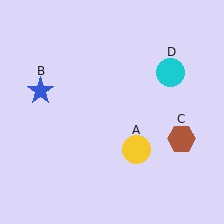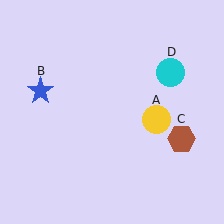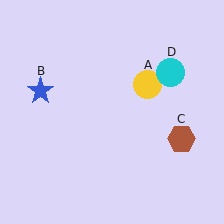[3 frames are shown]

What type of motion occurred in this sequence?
The yellow circle (object A) rotated counterclockwise around the center of the scene.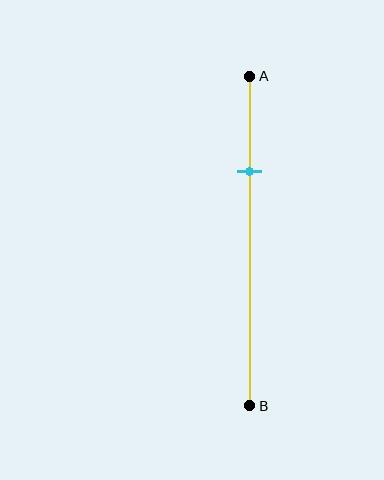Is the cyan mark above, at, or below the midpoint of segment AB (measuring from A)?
The cyan mark is above the midpoint of segment AB.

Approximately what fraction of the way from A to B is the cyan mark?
The cyan mark is approximately 30% of the way from A to B.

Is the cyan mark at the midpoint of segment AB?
No, the mark is at about 30% from A, not at the 50% midpoint.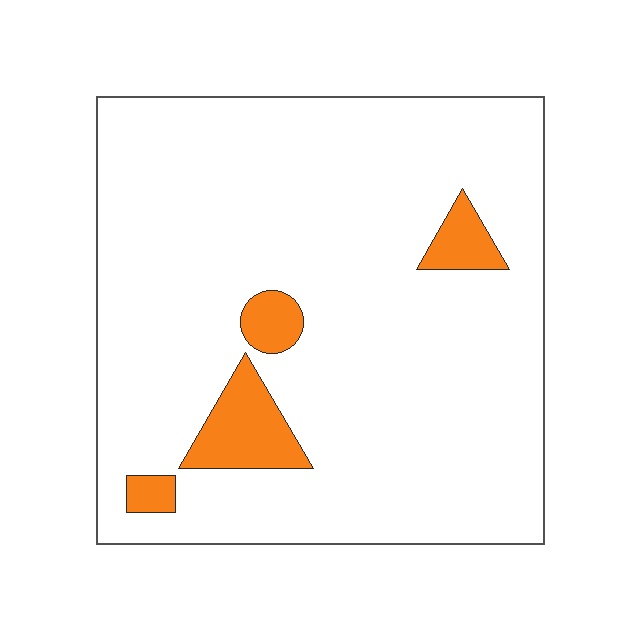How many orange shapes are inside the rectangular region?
4.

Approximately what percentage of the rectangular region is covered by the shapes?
Approximately 10%.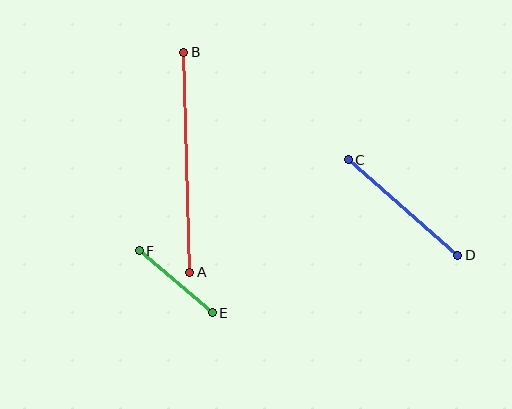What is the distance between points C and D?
The distance is approximately 145 pixels.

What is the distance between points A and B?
The distance is approximately 220 pixels.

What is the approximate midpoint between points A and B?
The midpoint is at approximately (187, 162) pixels.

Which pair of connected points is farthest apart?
Points A and B are farthest apart.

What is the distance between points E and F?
The distance is approximately 96 pixels.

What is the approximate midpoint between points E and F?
The midpoint is at approximately (176, 282) pixels.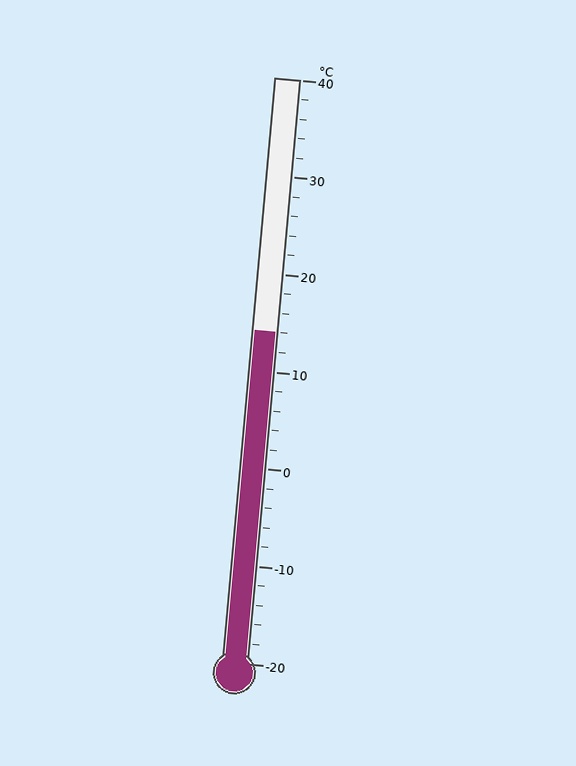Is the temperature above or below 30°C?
The temperature is below 30°C.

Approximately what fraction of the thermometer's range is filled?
The thermometer is filled to approximately 55% of its range.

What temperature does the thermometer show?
The thermometer shows approximately 14°C.